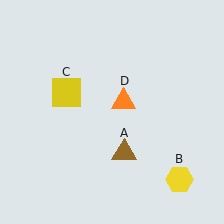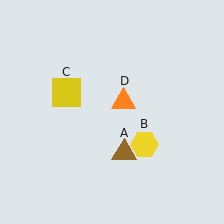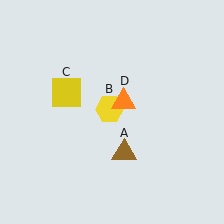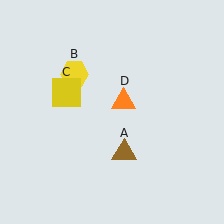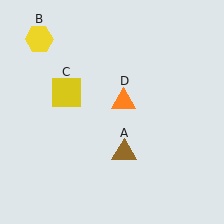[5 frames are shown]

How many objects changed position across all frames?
1 object changed position: yellow hexagon (object B).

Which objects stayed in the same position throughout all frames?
Brown triangle (object A) and yellow square (object C) and orange triangle (object D) remained stationary.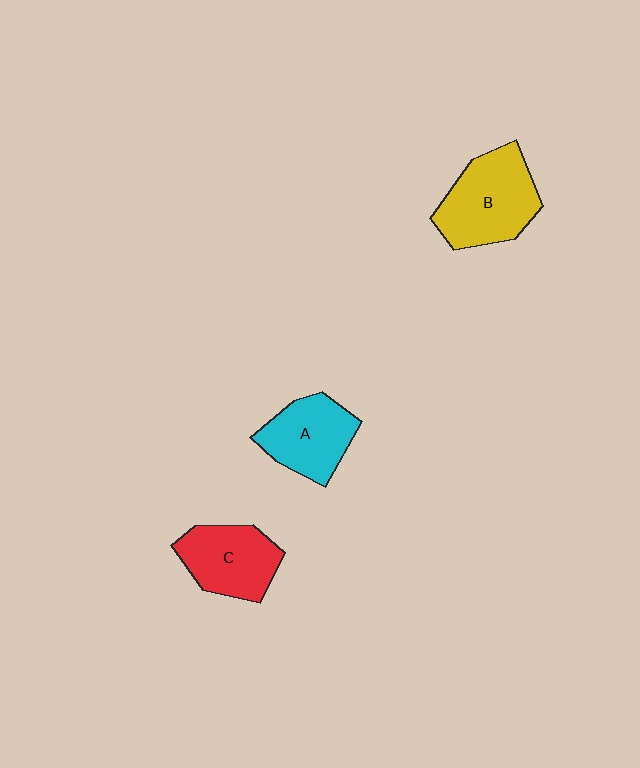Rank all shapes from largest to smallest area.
From largest to smallest: B (yellow), C (red), A (cyan).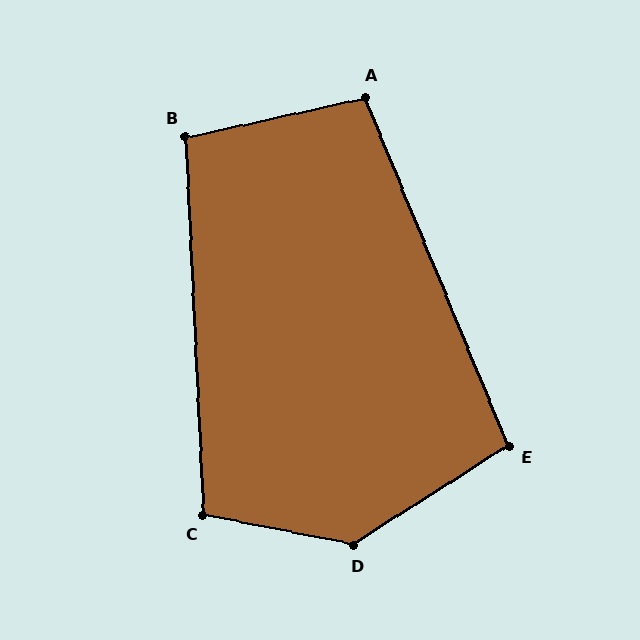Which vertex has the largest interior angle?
D, at approximately 136 degrees.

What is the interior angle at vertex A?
Approximately 100 degrees (obtuse).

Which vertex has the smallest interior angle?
B, at approximately 100 degrees.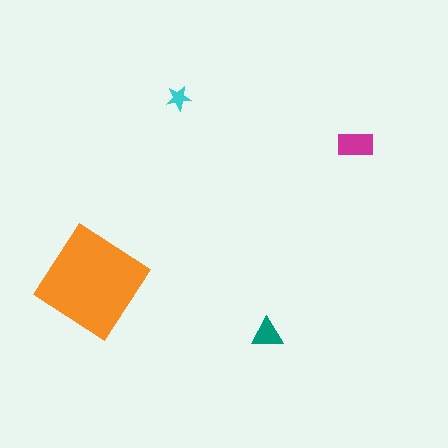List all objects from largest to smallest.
The orange diamond, the magenta rectangle, the teal triangle, the cyan star.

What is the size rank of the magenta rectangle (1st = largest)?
2nd.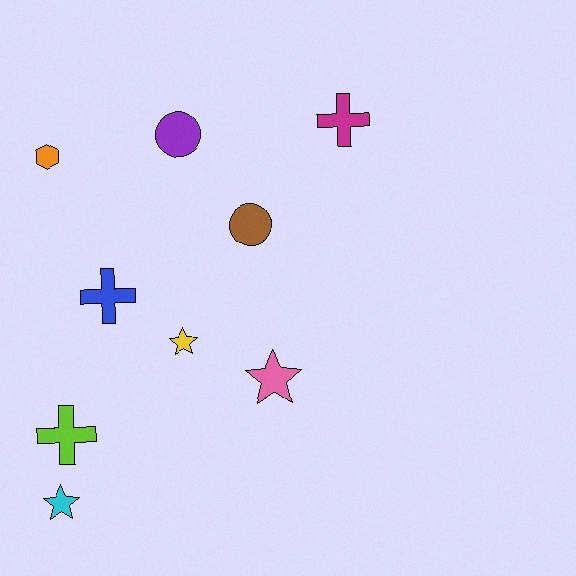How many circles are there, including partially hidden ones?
There are 2 circles.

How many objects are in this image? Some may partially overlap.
There are 9 objects.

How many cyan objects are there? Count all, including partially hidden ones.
There is 1 cyan object.